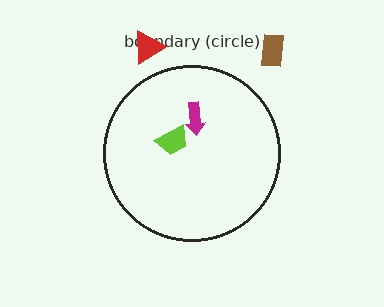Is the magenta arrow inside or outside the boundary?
Inside.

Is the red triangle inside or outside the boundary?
Outside.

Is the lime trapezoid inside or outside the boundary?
Inside.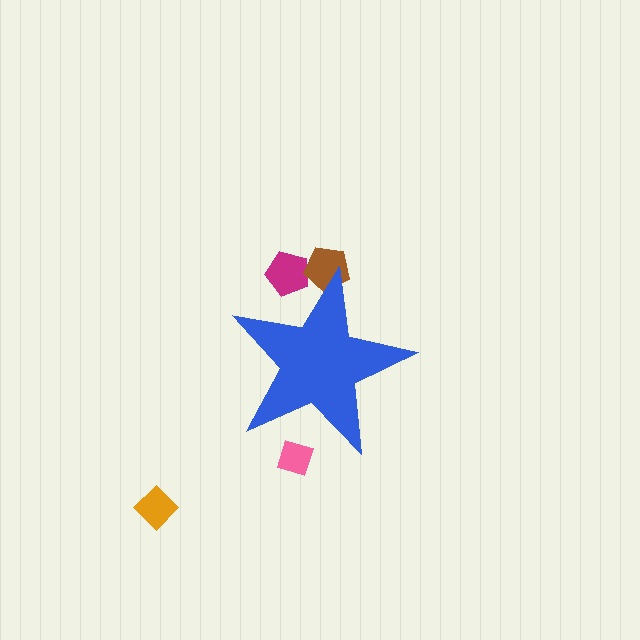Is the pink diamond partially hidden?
Yes, the pink diamond is partially hidden behind the blue star.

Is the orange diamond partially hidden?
No, the orange diamond is fully visible.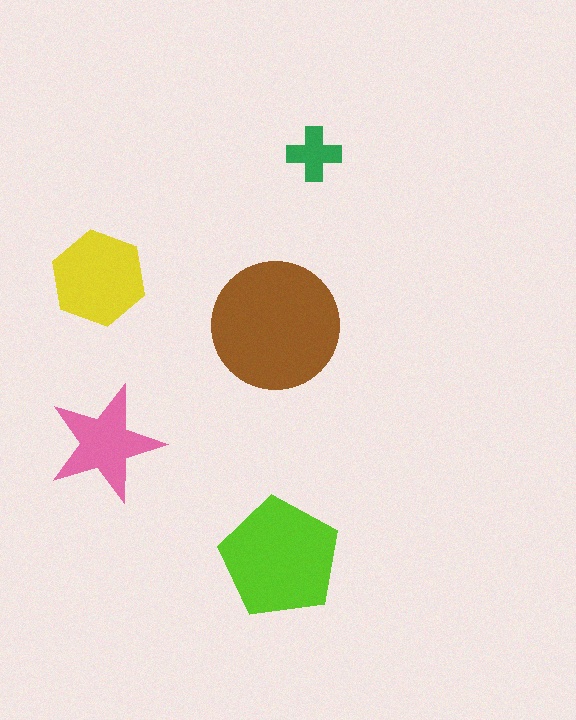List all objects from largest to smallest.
The brown circle, the lime pentagon, the yellow hexagon, the pink star, the green cross.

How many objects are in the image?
There are 5 objects in the image.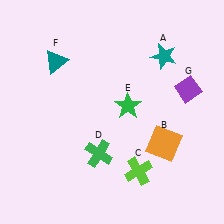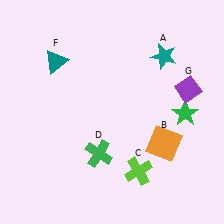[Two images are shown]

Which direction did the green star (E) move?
The green star (E) moved right.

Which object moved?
The green star (E) moved right.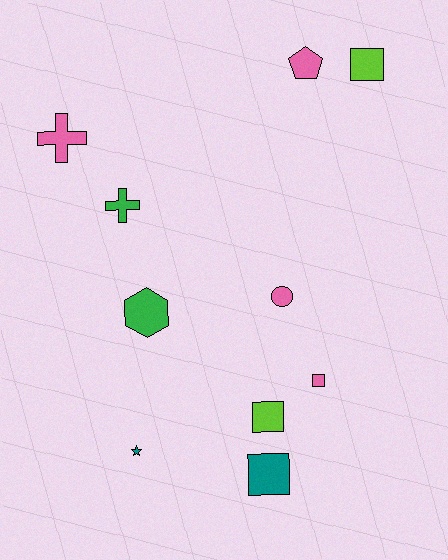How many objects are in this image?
There are 10 objects.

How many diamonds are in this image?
There are no diamonds.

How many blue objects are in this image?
There are no blue objects.